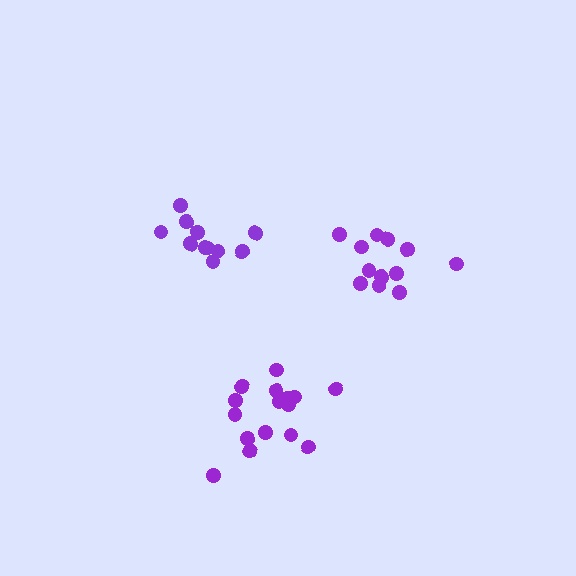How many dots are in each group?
Group 1: 11 dots, Group 2: 12 dots, Group 3: 17 dots (40 total).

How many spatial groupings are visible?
There are 3 spatial groupings.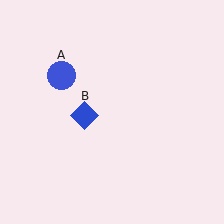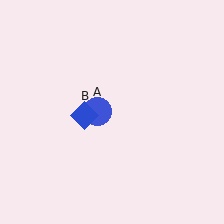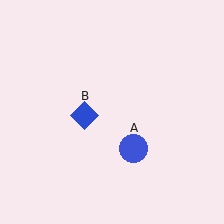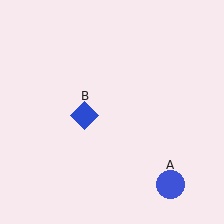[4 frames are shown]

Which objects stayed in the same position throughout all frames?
Blue diamond (object B) remained stationary.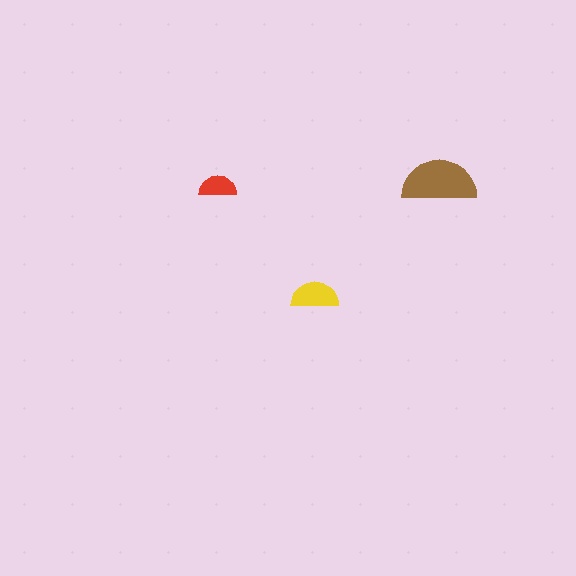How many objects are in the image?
There are 3 objects in the image.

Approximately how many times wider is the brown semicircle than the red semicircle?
About 2 times wider.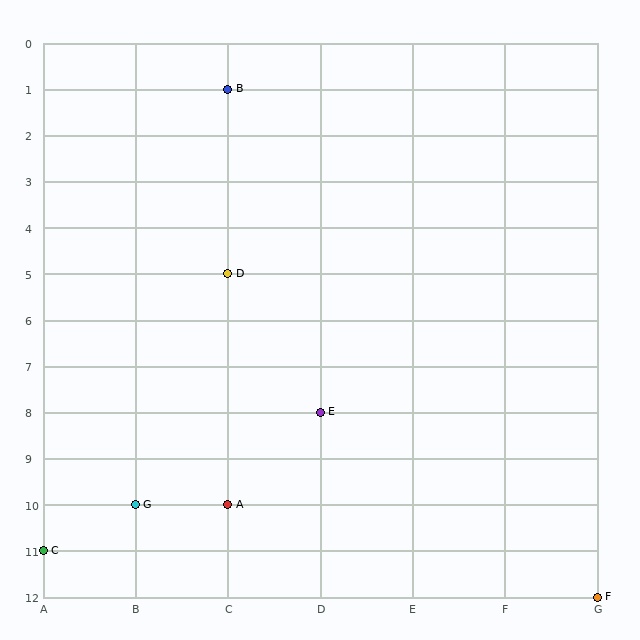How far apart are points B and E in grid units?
Points B and E are 1 column and 7 rows apart (about 7.1 grid units diagonally).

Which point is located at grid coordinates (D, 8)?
Point E is at (D, 8).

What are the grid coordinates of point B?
Point B is at grid coordinates (C, 1).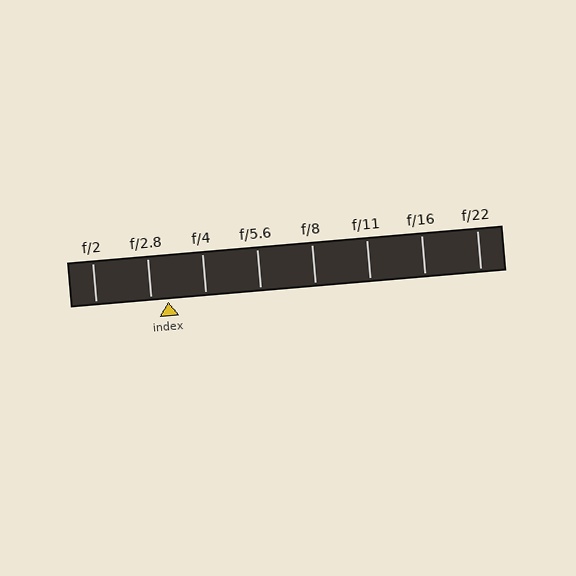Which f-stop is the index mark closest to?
The index mark is closest to f/2.8.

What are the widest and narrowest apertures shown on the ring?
The widest aperture shown is f/2 and the narrowest is f/22.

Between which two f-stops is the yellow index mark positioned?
The index mark is between f/2.8 and f/4.